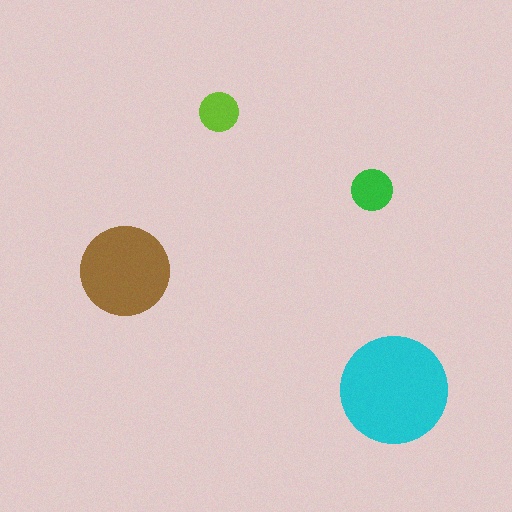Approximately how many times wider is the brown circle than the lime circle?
About 2.5 times wider.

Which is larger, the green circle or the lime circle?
The green one.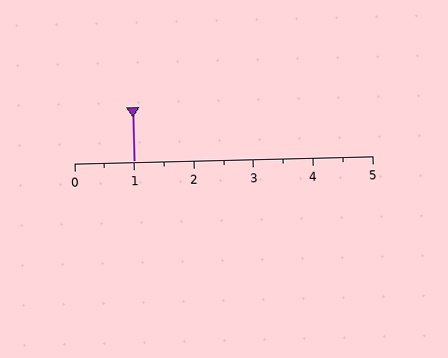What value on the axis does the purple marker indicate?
The marker indicates approximately 1.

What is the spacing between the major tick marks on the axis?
The major ticks are spaced 1 apart.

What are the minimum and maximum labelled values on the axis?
The axis runs from 0 to 5.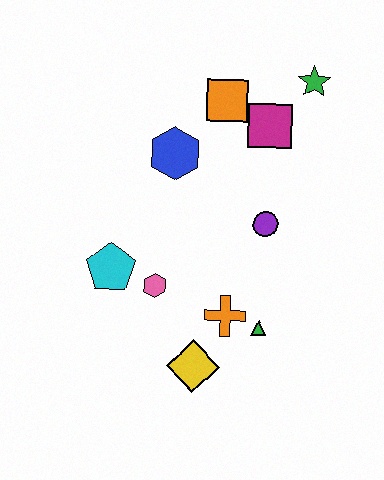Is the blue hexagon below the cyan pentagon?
No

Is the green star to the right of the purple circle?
Yes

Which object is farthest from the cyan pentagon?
The green star is farthest from the cyan pentagon.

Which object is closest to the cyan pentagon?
The pink hexagon is closest to the cyan pentagon.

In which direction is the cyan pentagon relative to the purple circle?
The cyan pentagon is to the left of the purple circle.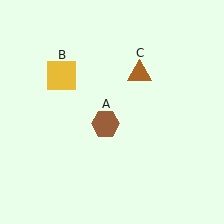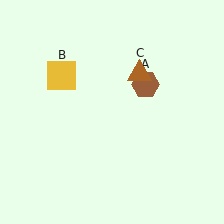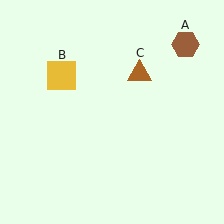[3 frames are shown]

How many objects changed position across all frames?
1 object changed position: brown hexagon (object A).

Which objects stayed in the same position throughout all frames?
Yellow square (object B) and brown triangle (object C) remained stationary.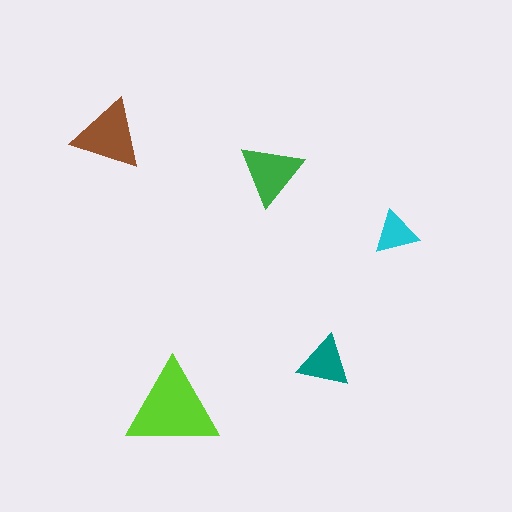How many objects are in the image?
There are 5 objects in the image.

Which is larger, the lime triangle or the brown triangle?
The lime one.